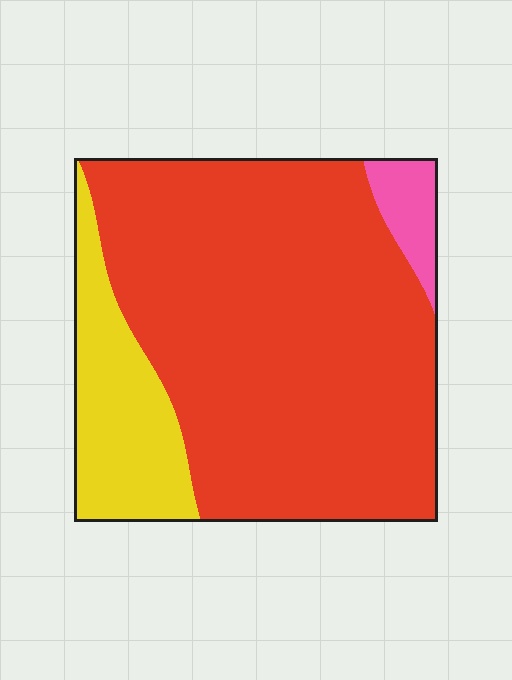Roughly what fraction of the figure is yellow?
Yellow covers roughly 20% of the figure.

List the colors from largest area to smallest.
From largest to smallest: red, yellow, pink.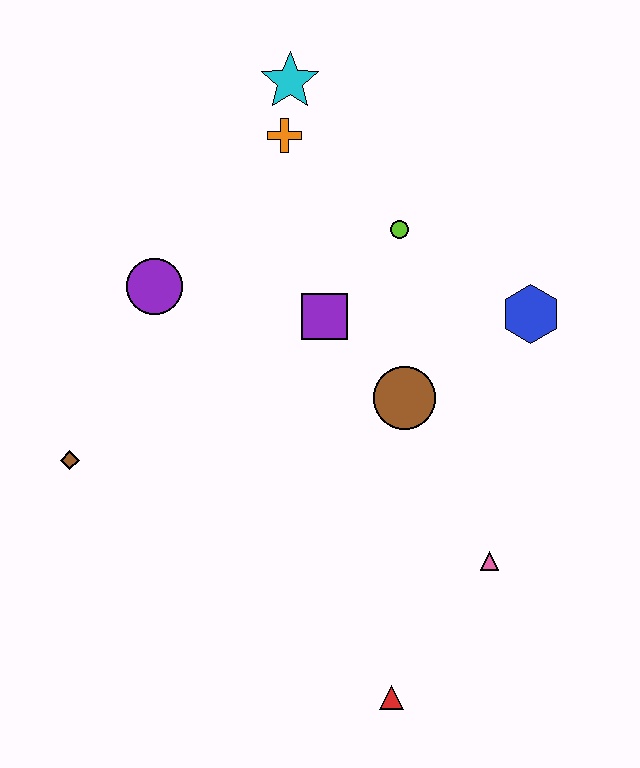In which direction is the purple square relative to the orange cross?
The purple square is below the orange cross.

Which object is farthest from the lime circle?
The red triangle is farthest from the lime circle.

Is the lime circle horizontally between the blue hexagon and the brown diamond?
Yes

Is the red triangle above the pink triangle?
No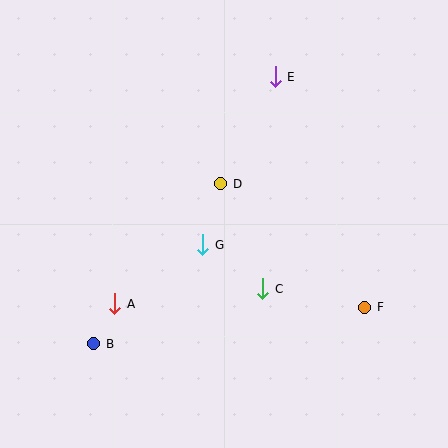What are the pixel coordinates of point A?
Point A is at (115, 304).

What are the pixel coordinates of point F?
Point F is at (365, 307).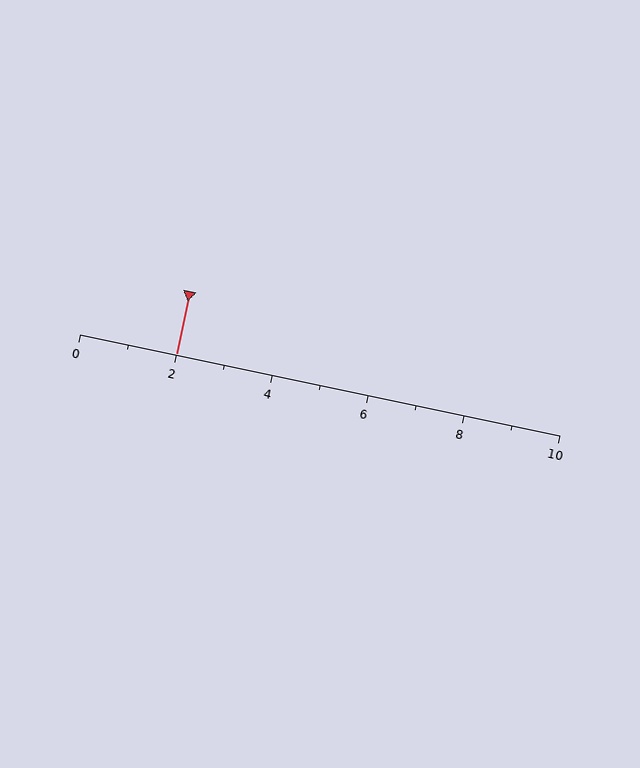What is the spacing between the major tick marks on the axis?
The major ticks are spaced 2 apart.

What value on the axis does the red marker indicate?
The marker indicates approximately 2.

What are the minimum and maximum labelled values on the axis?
The axis runs from 0 to 10.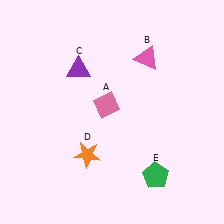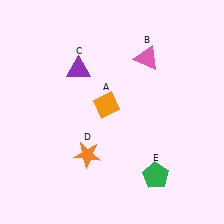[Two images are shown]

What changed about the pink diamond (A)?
In Image 1, A is pink. In Image 2, it changed to orange.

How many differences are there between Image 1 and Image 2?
There is 1 difference between the two images.